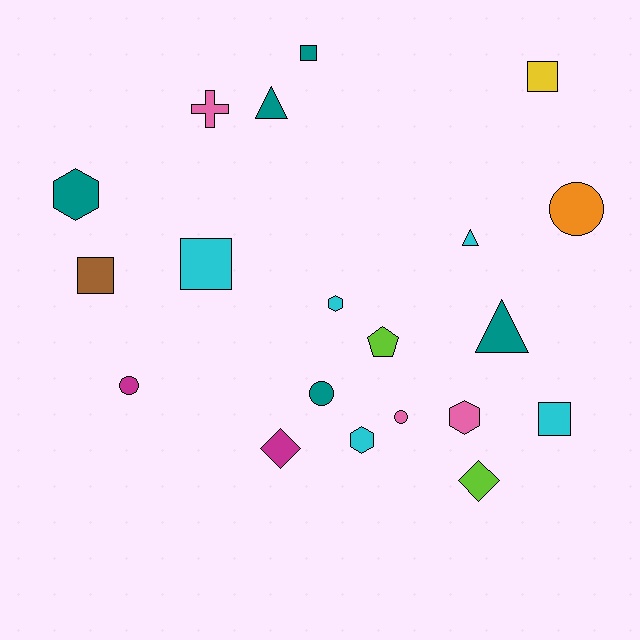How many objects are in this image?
There are 20 objects.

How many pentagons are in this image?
There is 1 pentagon.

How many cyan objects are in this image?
There are 5 cyan objects.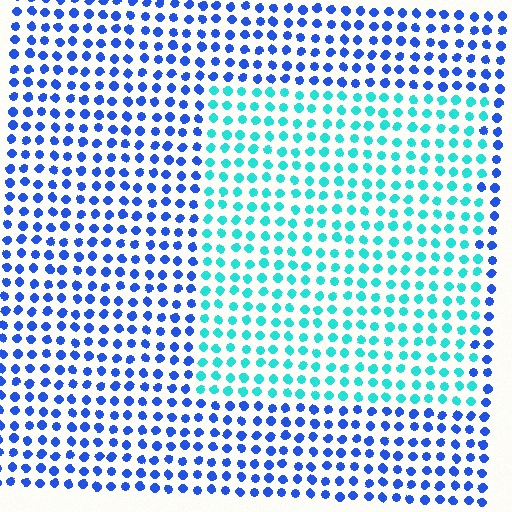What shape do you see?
I see a rectangle.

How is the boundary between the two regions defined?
The boundary is defined purely by a slight shift in hue (about 50 degrees). Spacing, size, and orientation are identical on both sides.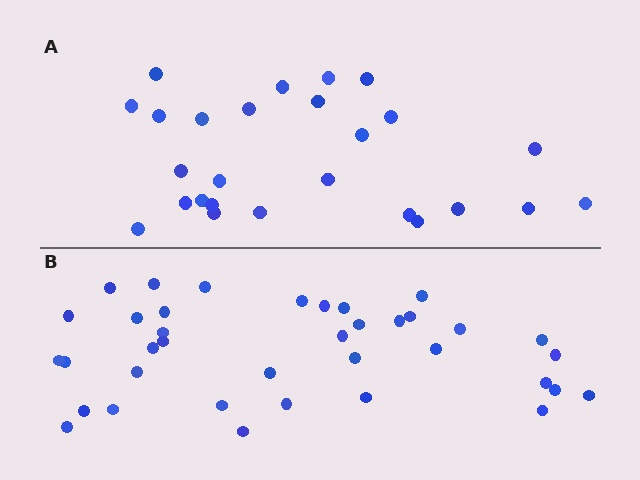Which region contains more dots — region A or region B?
Region B (the bottom region) has more dots.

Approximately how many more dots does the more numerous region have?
Region B has roughly 12 or so more dots than region A.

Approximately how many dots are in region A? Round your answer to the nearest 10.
About 30 dots. (The exact count is 26, which rounds to 30.)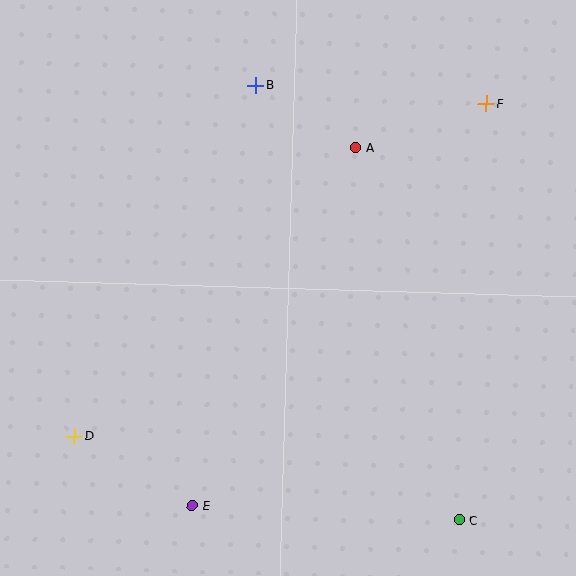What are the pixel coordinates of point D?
Point D is at (75, 436).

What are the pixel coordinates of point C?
Point C is at (459, 520).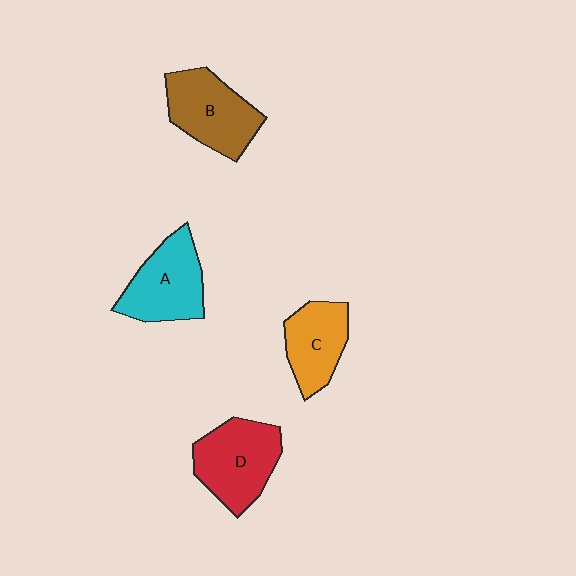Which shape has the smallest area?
Shape C (orange).